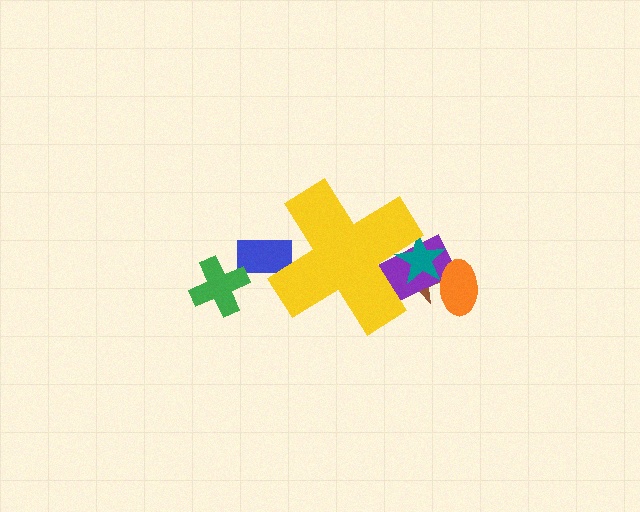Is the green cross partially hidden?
No, the green cross is fully visible.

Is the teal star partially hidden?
Yes, the teal star is partially hidden behind the yellow cross.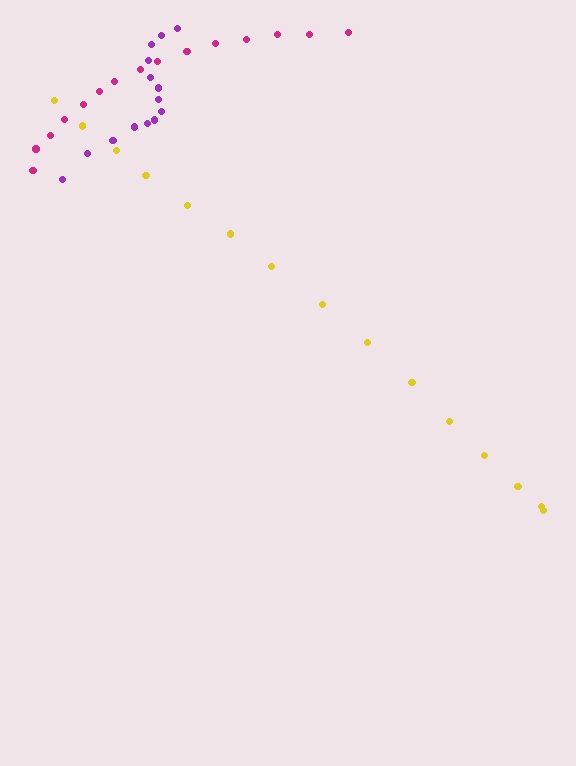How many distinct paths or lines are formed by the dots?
There are 3 distinct paths.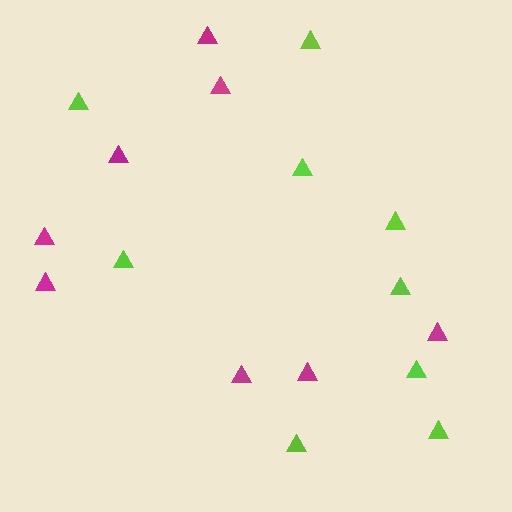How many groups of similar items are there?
There are 2 groups: one group of lime triangles (9) and one group of magenta triangles (8).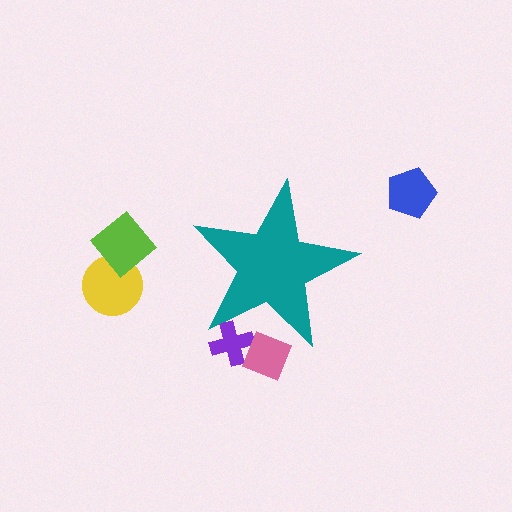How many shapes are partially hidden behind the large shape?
2 shapes are partially hidden.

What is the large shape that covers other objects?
A teal star.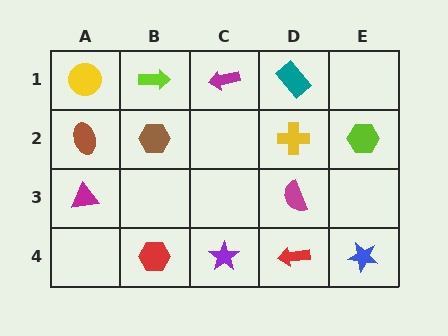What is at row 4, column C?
A purple star.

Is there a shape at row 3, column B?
No, that cell is empty.